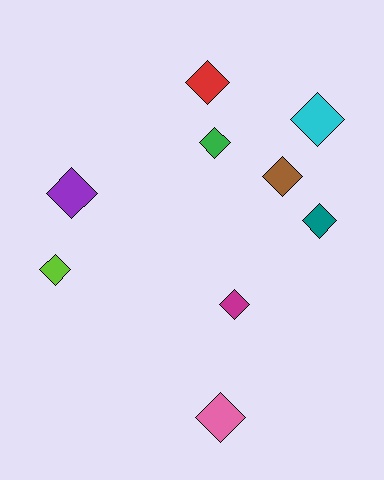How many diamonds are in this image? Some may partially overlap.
There are 9 diamonds.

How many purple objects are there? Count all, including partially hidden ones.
There is 1 purple object.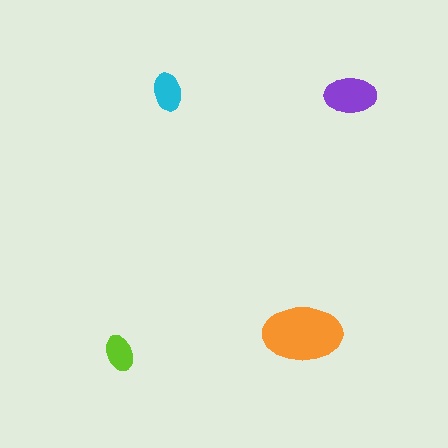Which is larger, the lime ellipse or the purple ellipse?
The purple one.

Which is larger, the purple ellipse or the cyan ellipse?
The purple one.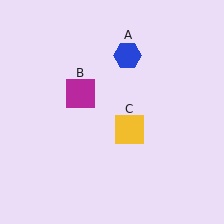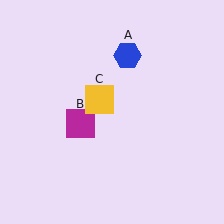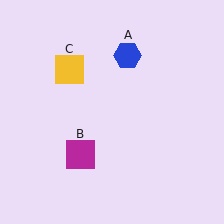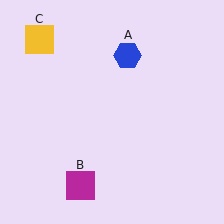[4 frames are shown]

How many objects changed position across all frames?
2 objects changed position: magenta square (object B), yellow square (object C).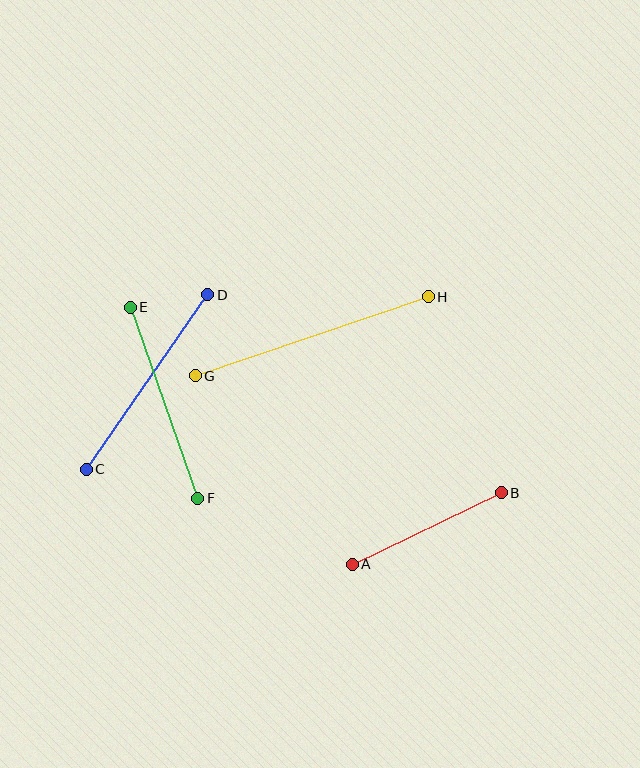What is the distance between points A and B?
The distance is approximately 165 pixels.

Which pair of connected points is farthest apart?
Points G and H are farthest apart.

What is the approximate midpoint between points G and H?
The midpoint is at approximately (312, 336) pixels.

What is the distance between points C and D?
The distance is approximately 212 pixels.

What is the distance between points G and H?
The distance is approximately 246 pixels.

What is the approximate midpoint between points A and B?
The midpoint is at approximately (427, 529) pixels.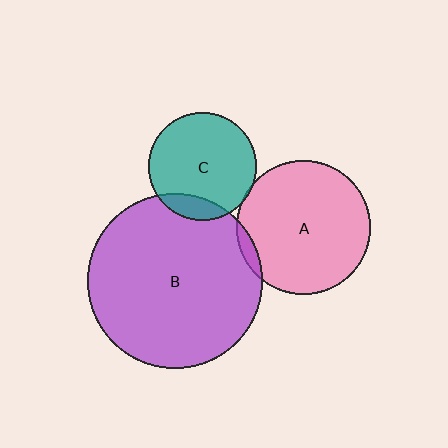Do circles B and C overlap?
Yes.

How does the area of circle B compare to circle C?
Approximately 2.6 times.